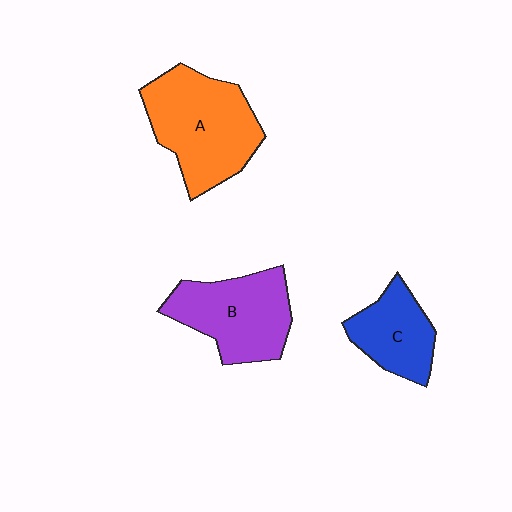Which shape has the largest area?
Shape A (orange).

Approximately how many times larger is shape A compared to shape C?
Approximately 1.7 times.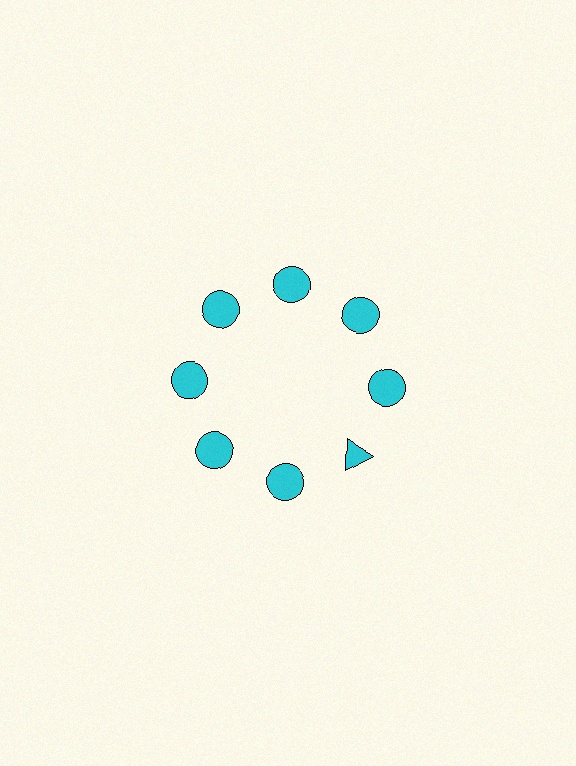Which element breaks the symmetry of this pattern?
The cyan triangle at roughly the 4 o'clock position breaks the symmetry. All other shapes are cyan circles.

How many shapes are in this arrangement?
There are 8 shapes arranged in a ring pattern.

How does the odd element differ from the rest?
It has a different shape: triangle instead of circle.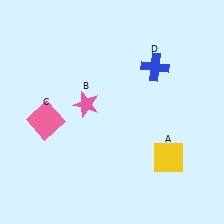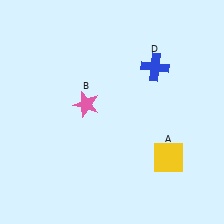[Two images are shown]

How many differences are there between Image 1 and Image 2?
There is 1 difference between the two images.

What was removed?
The pink square (C) was removed in Image 2.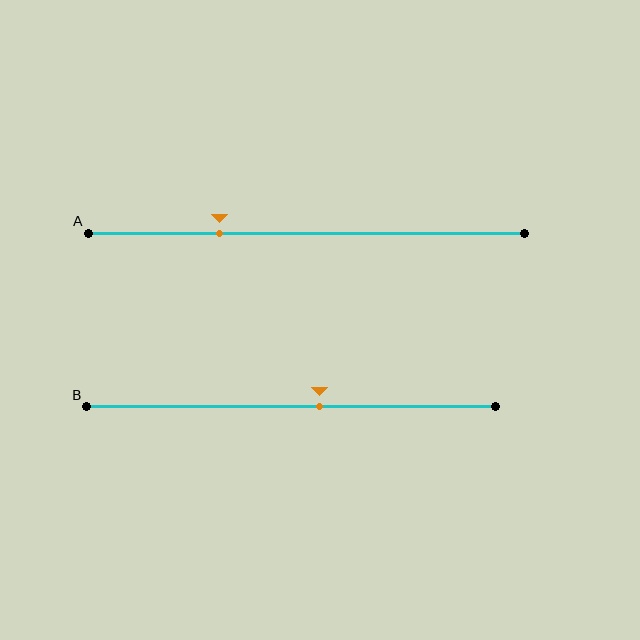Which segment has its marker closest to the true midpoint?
Segment B has its marker closest to the true midpoint.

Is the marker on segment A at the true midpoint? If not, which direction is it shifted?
No, the marker on segment A is shifted to the left by about 20% of the segment length.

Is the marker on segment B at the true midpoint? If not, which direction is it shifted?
No, the marker on segment B is shifted to the right by about 7% of the segment length.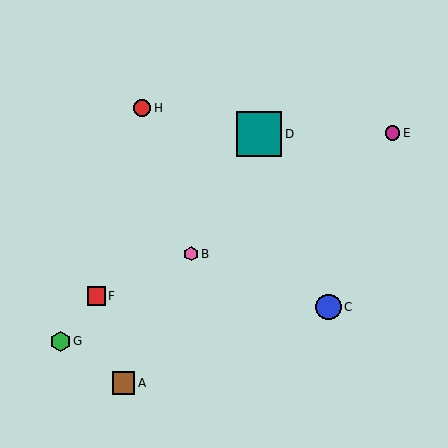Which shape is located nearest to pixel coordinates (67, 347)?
The green hexagon (labeled G) at (60, 341) is nearest to that location.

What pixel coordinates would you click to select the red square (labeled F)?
Click at (96, 296) to select the red square F.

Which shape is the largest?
The teal square (labeled D) is the largest.